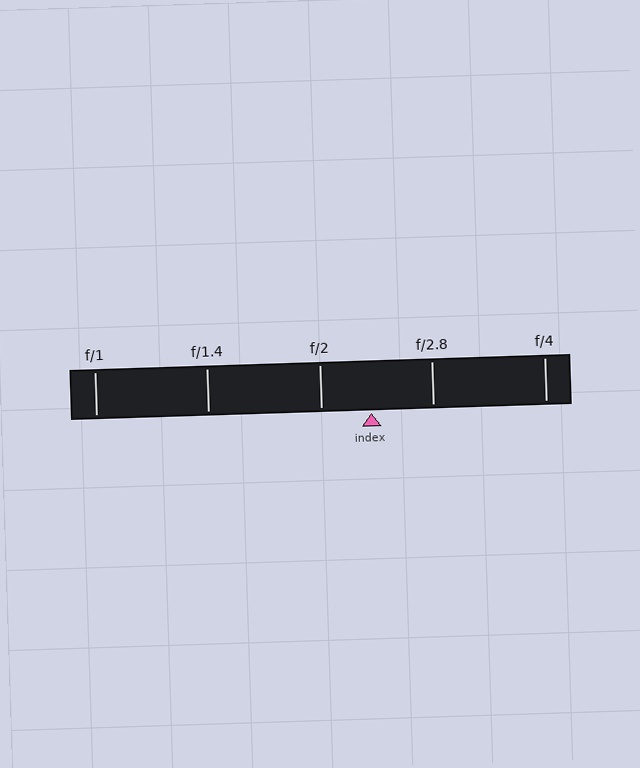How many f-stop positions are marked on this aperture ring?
There are 5 f-stop positions marked.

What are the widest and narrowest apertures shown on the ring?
The widest aperture shown is f/1 and the narrowest is f/4.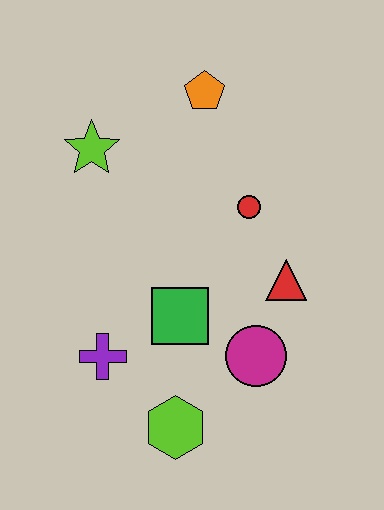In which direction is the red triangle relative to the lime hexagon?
The red triangle is above the lime hexagon.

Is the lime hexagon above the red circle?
No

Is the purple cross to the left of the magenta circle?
Yes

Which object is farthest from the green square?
The orange pentagon is farthest from the green square.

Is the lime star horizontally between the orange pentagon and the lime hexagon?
No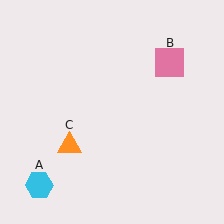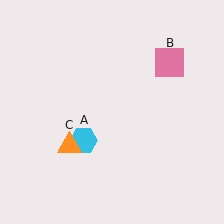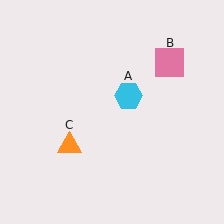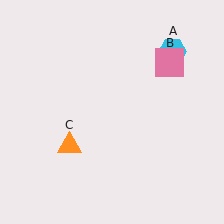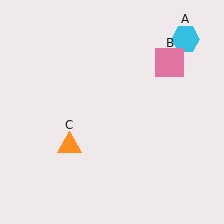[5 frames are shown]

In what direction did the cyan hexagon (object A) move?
The cyan hexagon (object A) moved up and to the right.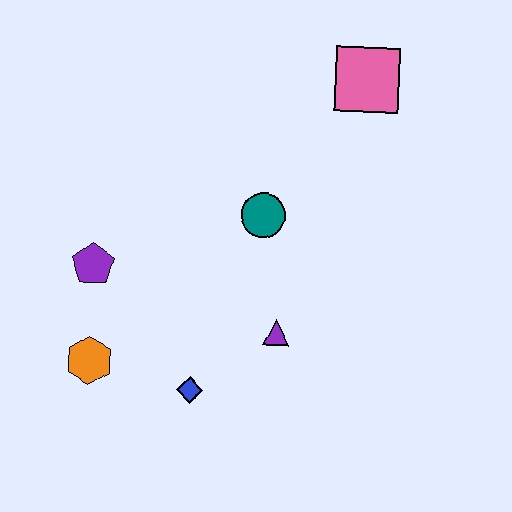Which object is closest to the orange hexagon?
The purple pentagon is closest to the orange hexagon.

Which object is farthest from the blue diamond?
The pink square is farthest from the blue diamond.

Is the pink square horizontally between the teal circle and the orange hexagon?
No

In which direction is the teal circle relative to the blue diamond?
The teal circle is above the blue diamond.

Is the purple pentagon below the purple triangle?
No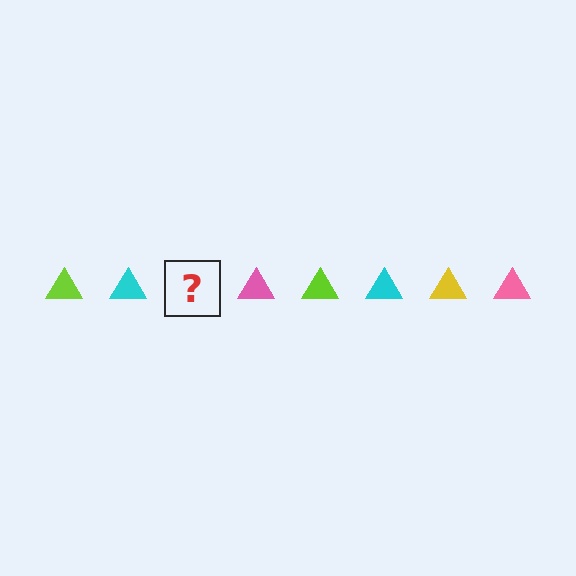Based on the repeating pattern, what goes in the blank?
The blank should be a yellow triangle.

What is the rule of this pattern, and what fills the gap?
The rule is that the pattern cycles through lime, cyan, yellow, pink triangles. The gap should be filled with a yellow triangle.